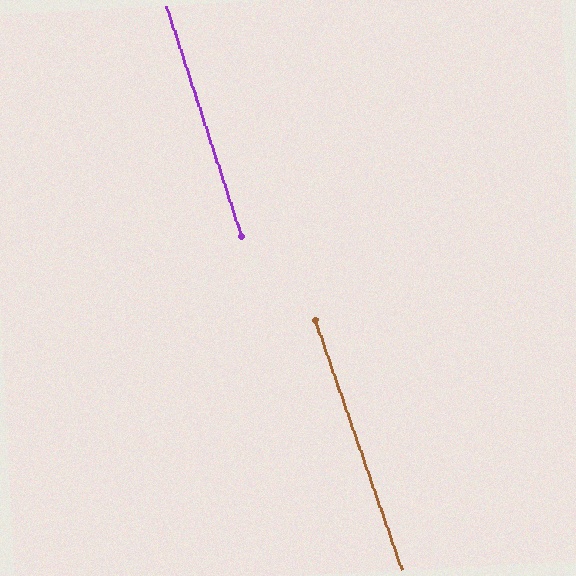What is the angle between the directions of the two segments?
Approximately 1 degree.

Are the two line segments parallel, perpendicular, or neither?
Parallel — their directions differ by only 1.0°.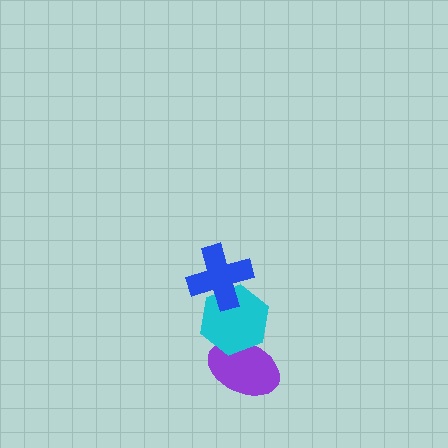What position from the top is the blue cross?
The blue cross is 1st from the top.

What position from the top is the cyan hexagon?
The cyan hexagon is 2nd from the top.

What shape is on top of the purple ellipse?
The cyan hexagon is on top of the purple ellipse.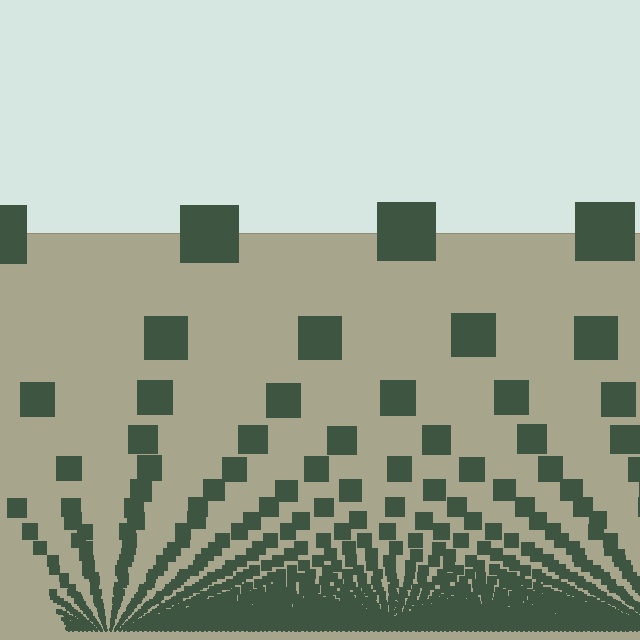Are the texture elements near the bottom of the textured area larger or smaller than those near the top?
Smaller. The gradient is inverted — elements near the bottom are smaller and denser.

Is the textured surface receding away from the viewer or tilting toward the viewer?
The surface appears to tilt toward the viewer. Texture elements get larger and sparser toward the top.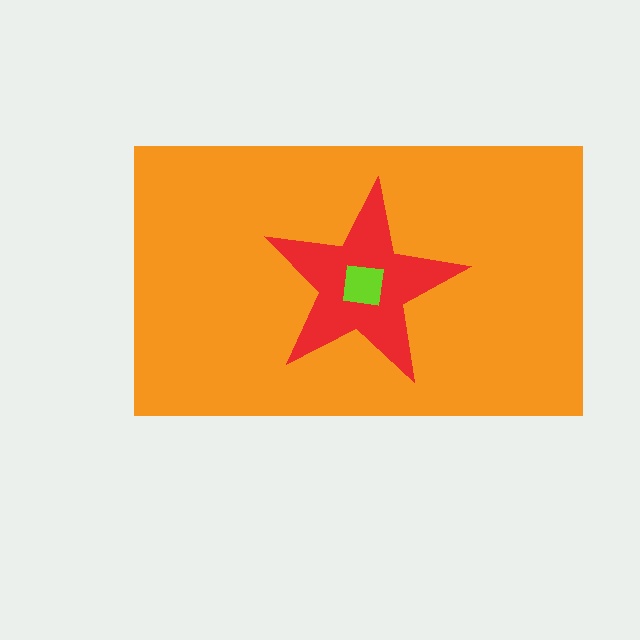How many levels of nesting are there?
3.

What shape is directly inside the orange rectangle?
The red star.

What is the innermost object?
The lime square.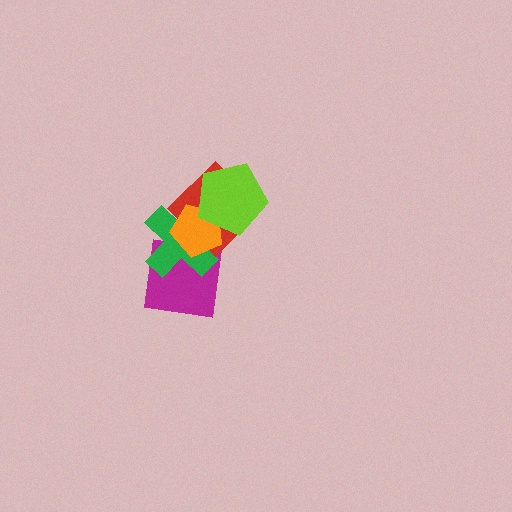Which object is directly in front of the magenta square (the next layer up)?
The green cross is directly in front of the magenta square.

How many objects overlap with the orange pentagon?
4 objects overlap with the orange pentagon.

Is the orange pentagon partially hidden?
Yes, it is partially covered by another shape.